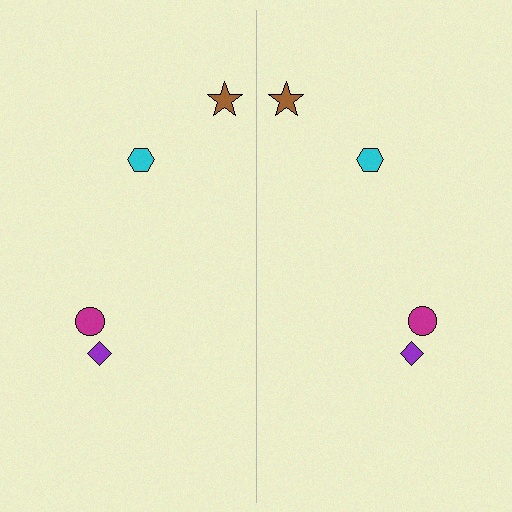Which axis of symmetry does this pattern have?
The pattern has a vertical axis of symmetry running through the center of the image.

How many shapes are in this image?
There are 8 shapes in this image.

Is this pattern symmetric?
Yes, this pattern has bilateral (reflection) symmetry.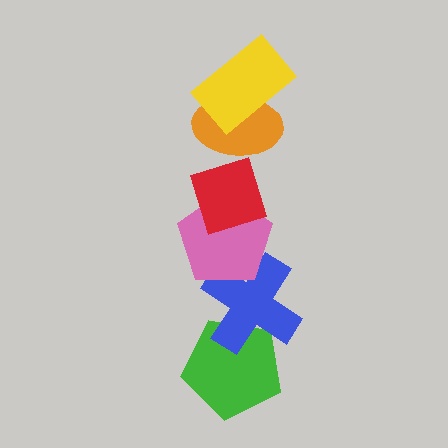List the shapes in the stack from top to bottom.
From top to bottom: the yellow rectangle, the orange ellipse, the red diamond, the pink pentagon, the blue cross, the green pentagon.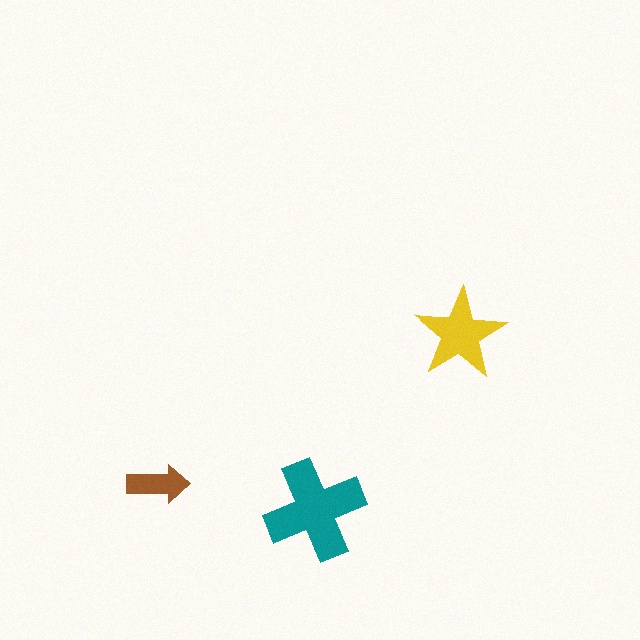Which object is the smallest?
The brown arrow.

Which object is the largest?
The teal cross.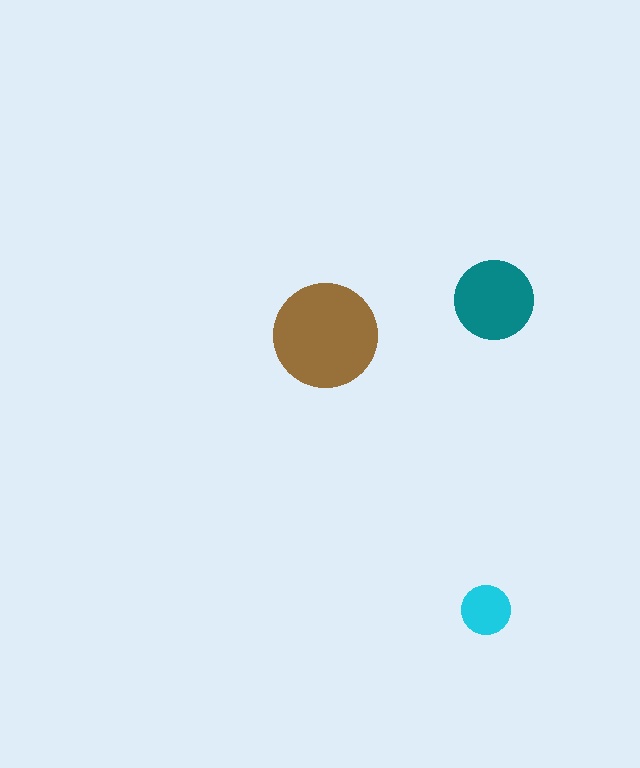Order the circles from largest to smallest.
the brown one, the teal one, the cyan one.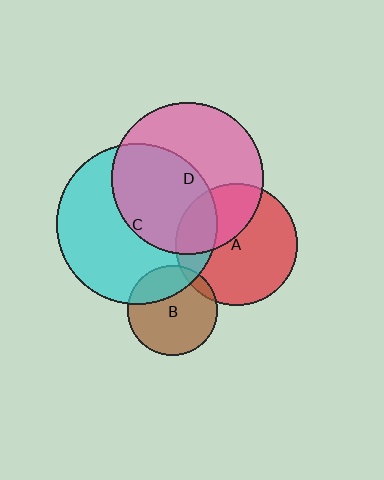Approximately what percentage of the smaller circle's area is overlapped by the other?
Approximately 10%.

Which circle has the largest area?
Circle C (cyan).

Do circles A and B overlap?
Yes.